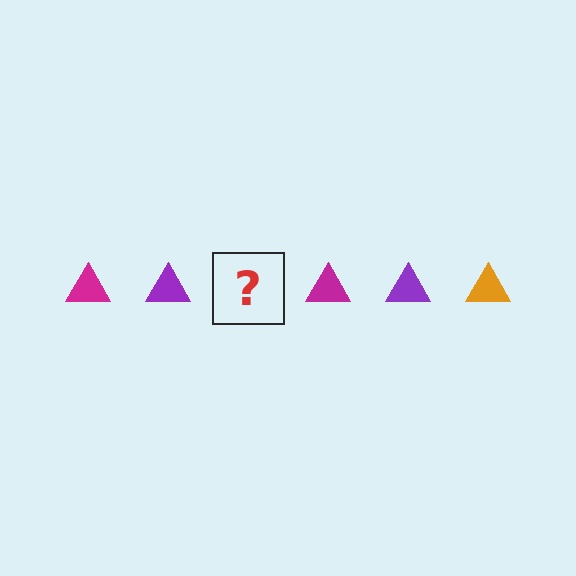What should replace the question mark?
The question mark should be replaced with an orange triangle.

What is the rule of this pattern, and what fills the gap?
The rule is that the pattern cycles through magenta, purple, orange triangles. The gap should be filled with an orange triangle.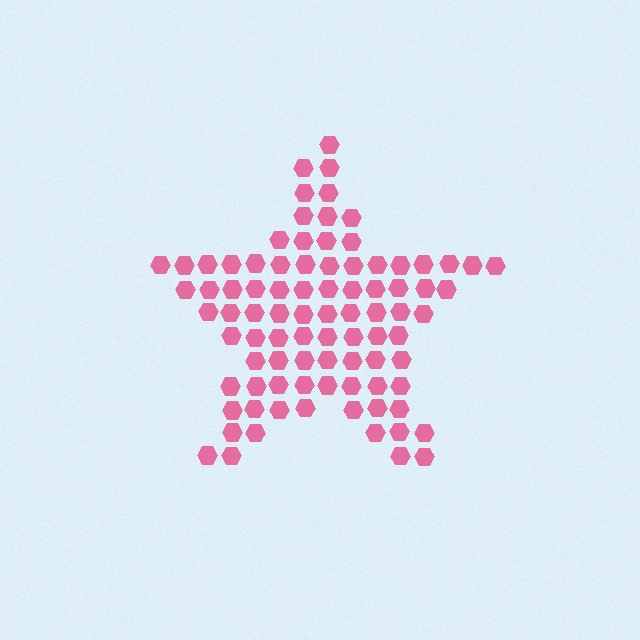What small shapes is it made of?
It is made of small hexagons.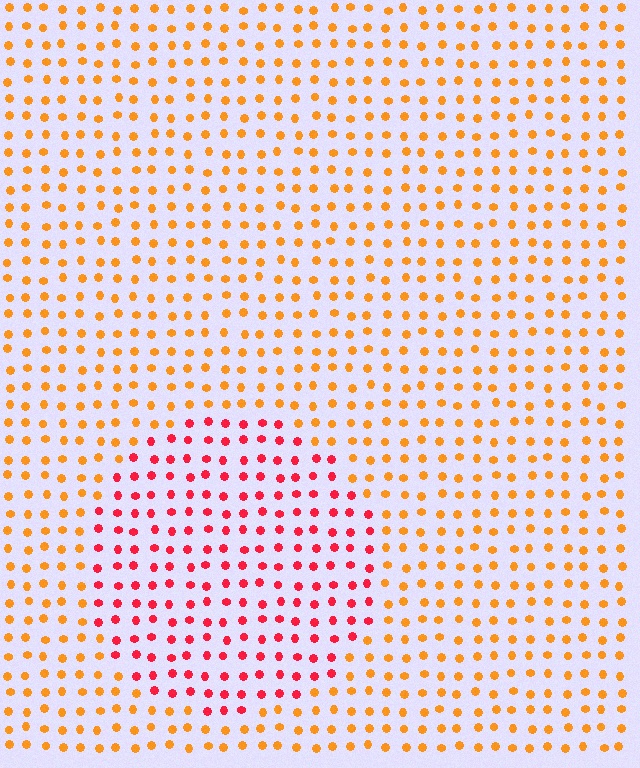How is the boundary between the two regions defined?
The boundary is defined purely by a slight shift in hue (about 42 degrees). Spacing, size, and orientation are identical on both sides.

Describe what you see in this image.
The image is filled with small orange elements in a uniform arrangement. A circle-shaped region is visible where the elements are tinted to a slightly different hue, forming a subtle color boundary.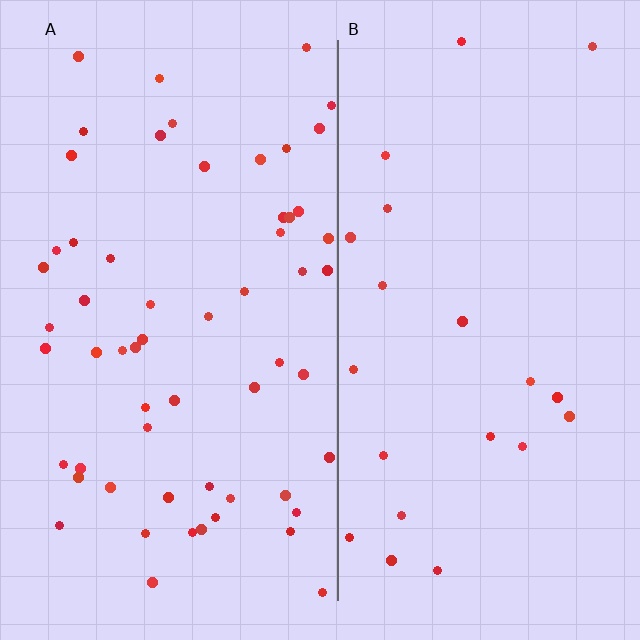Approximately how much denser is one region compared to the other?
Approximately 2.8× — region A over region B.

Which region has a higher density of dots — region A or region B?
A (the left).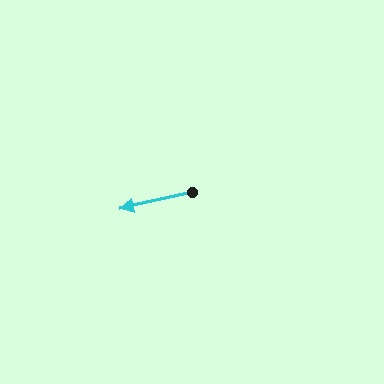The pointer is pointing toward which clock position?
Roughly 9 o'clock.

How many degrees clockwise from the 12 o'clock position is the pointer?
Approximately 257 degrees.